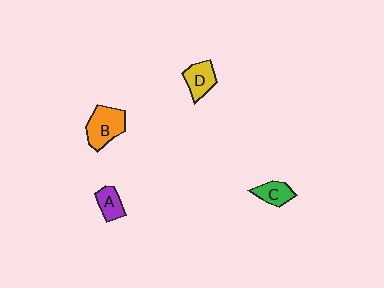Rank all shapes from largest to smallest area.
From largest to smallest: B (orange), D (yellow), C (green), A (purple).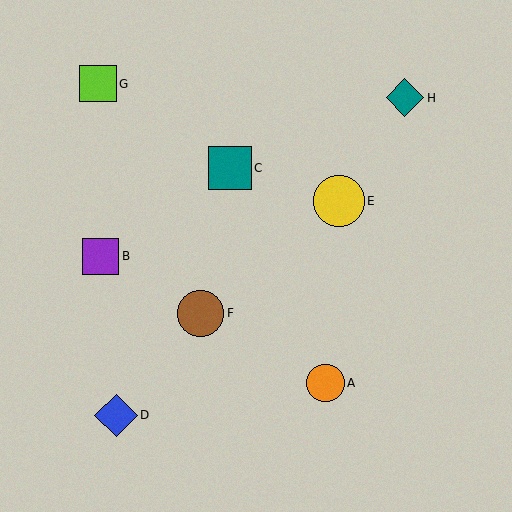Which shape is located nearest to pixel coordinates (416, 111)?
The teal diamond (labeled H) at (405, 98) is nearest to that location.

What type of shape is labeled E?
Shape E is a yellow circle.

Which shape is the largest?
The yellow circle (labeled E) is the largest.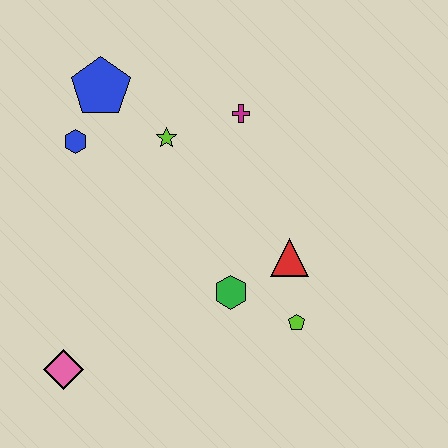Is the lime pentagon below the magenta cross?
Yes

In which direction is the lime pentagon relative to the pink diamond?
The lime pentagon is to the right of the pink diamond.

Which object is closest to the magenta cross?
The lime star is closest to the magenta cross.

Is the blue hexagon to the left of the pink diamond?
No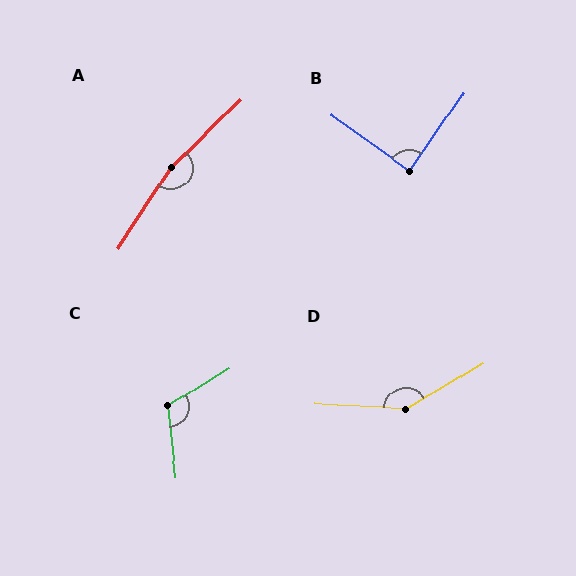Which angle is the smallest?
B, at approximately 89 degrees.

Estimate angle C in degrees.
Approximately 115 degrees.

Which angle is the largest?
A, at approximately 168 degrees.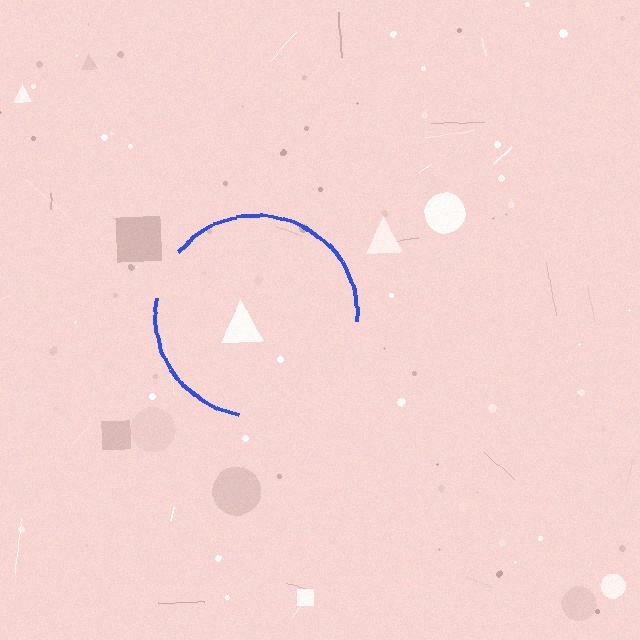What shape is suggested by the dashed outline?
The dashed outline suggests a circle.